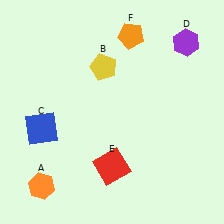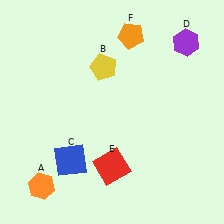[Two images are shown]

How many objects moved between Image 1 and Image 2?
1 object moved between the two images.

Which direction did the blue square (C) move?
The blue square (C) moved down.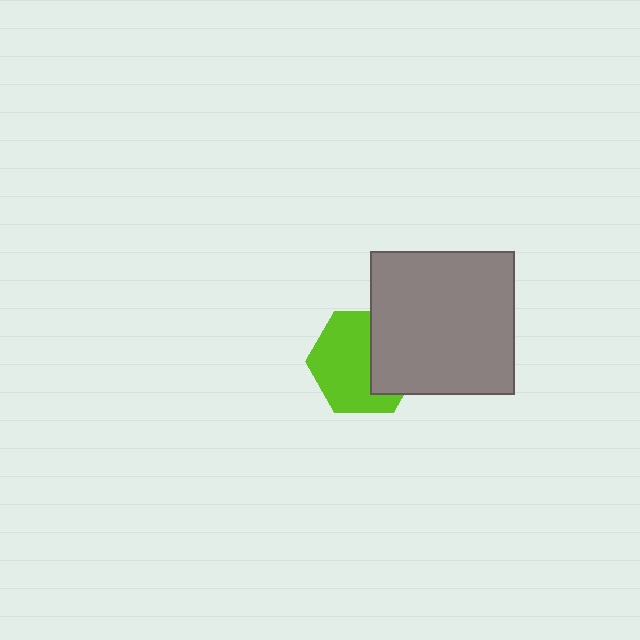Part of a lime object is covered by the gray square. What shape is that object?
It is a hexagon.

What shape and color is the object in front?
The object in front is a gray square.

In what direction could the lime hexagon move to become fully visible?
The lime hexagon could move left. That would shift it out from behind the gray square entirely.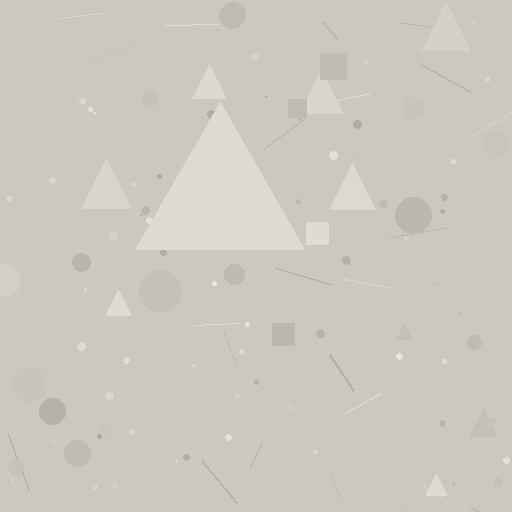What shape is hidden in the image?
A triangle is hidden in the image.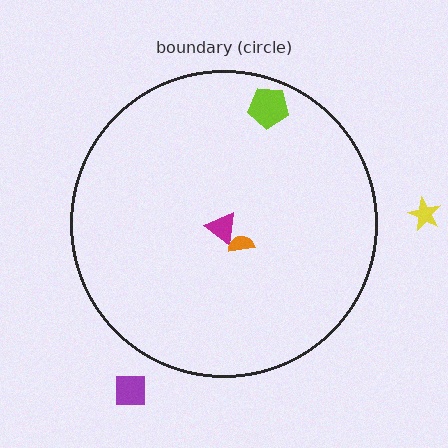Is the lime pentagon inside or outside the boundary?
Inside.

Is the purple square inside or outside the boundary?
Outside.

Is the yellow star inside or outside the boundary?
Outside.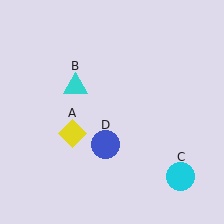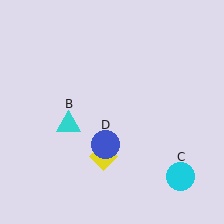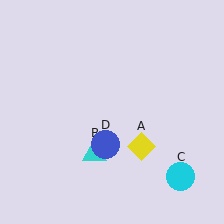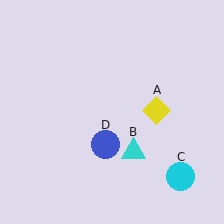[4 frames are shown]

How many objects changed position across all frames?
2 objects changed position: yellow diamond (object A), cyan triangle (object B).